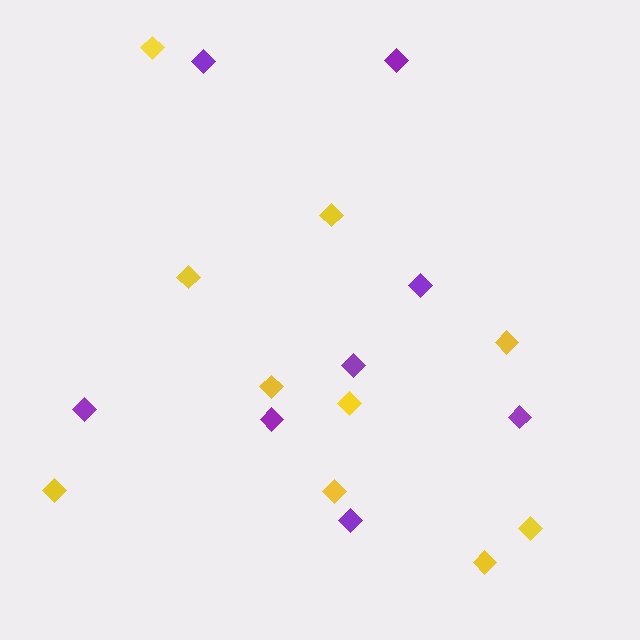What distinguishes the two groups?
There are 2 groups: one group of purple diamonds (8) and one group of yellow diamonds (10).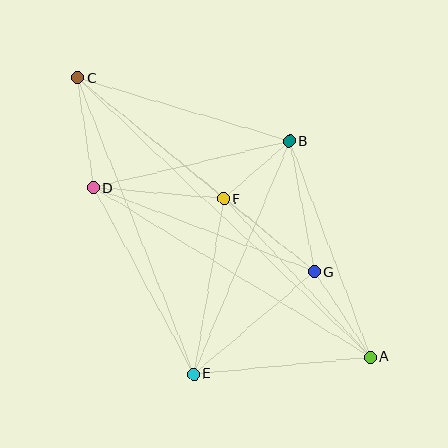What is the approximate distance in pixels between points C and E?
The distance between C and E is approximately 318 pixels.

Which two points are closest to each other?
Points B and F are closest to each other.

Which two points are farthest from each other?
Points A and C are farthest from each other.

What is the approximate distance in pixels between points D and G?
The distance between D and G is approximately 237 pixels.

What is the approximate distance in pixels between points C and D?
The distance between C and D is approximately 111 pixels.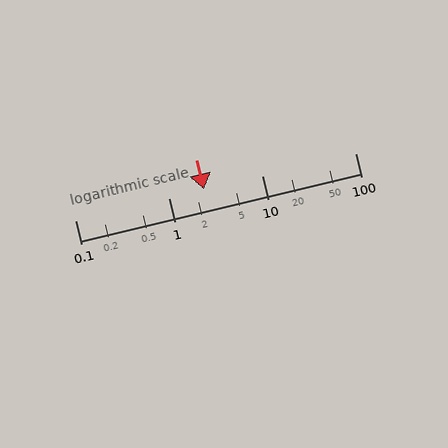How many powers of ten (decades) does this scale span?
The scale spans 3 decades, from 0.1 to 100.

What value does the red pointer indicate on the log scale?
The pointer indicates approximately 2.4.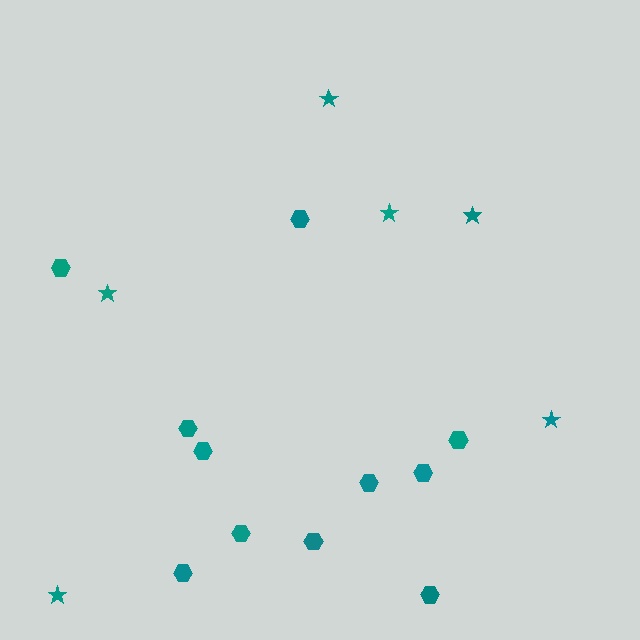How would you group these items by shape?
There are 2 groups: one group of stars (6) and one group of hexagons (11).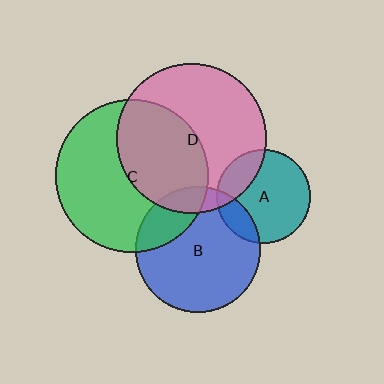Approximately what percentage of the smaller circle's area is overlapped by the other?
Approximately 10%.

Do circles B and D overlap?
Yes.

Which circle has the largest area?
Circle C (green).